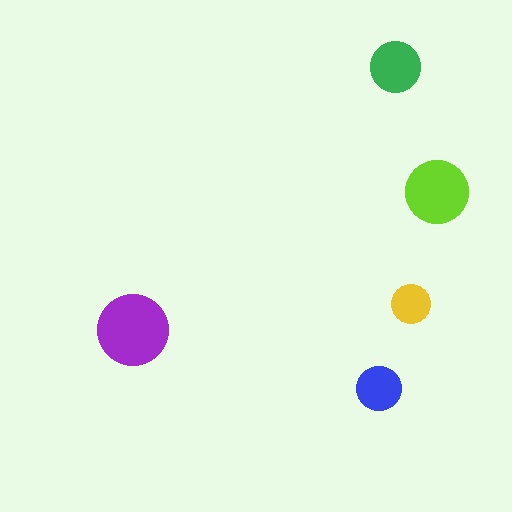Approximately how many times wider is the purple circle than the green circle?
About 1.5 times wider.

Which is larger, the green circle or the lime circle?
The lime one.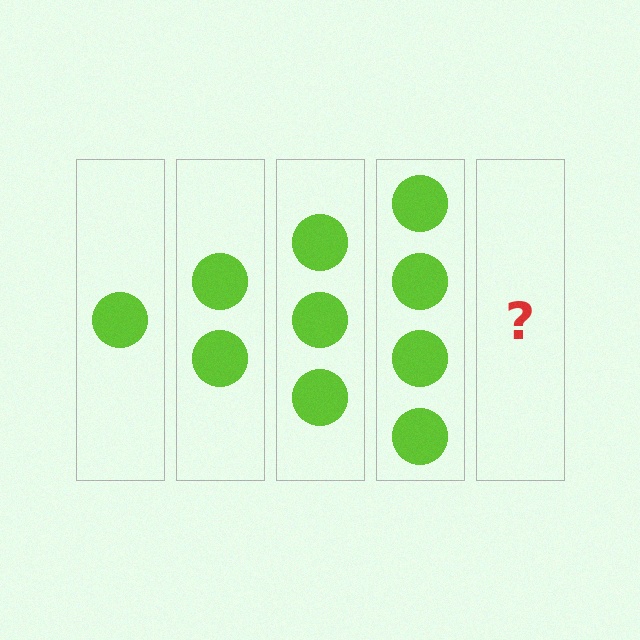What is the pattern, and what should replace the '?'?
The pattern is that each step adds one more circle. The '?' should be 5 circles.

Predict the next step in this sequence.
The next step is 5 circles.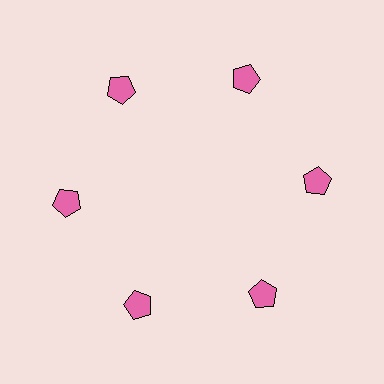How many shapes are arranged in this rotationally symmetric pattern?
There are 6 shapes, arranged in 6 groups of 1.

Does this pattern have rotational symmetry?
Yes, this pattern has 6-fold rotational symmetry. It looks the same after rotating 60 degrees around the center.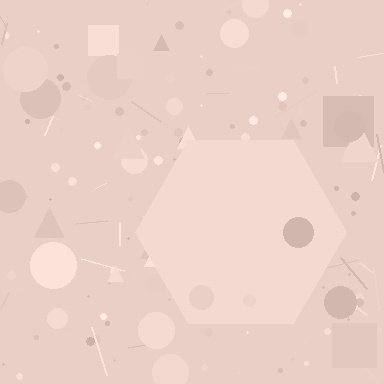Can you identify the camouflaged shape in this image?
The camouflaged shape is a hexagon.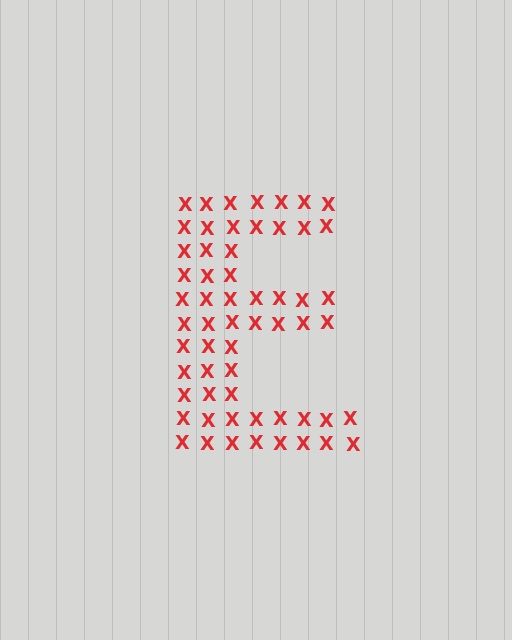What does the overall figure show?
The overall figure shows the letter E.